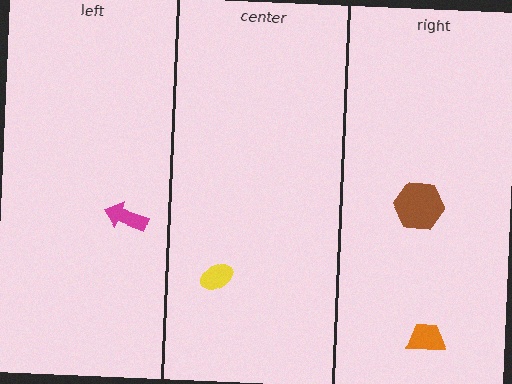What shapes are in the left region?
The magenta arrow.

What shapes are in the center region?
The yellow ellipse.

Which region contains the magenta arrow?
The left region.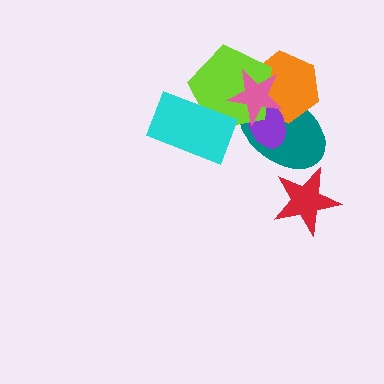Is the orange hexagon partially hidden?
Yes, it is partially covered by another shape.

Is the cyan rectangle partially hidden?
No, no other shape covers it.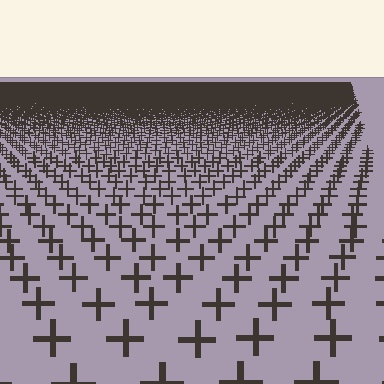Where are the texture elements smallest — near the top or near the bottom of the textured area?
Near the top.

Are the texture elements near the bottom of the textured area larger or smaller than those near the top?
Larger. Near the bottom, elements are closer to the viewer and appear at a bigger on-screen size.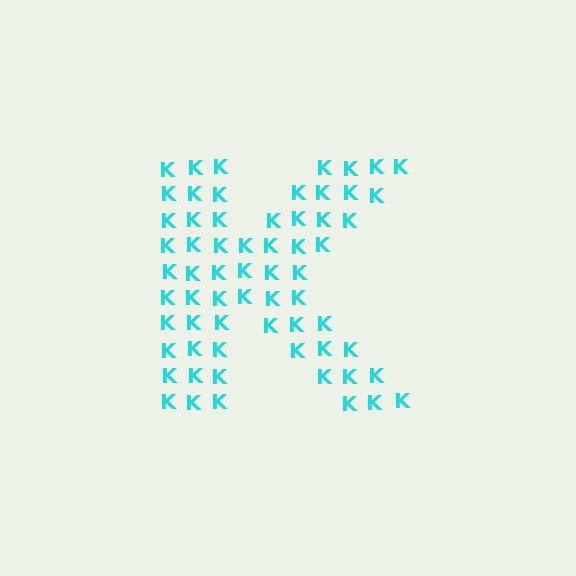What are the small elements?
The small elements are letter K's.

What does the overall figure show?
The overall figure shows the letter K.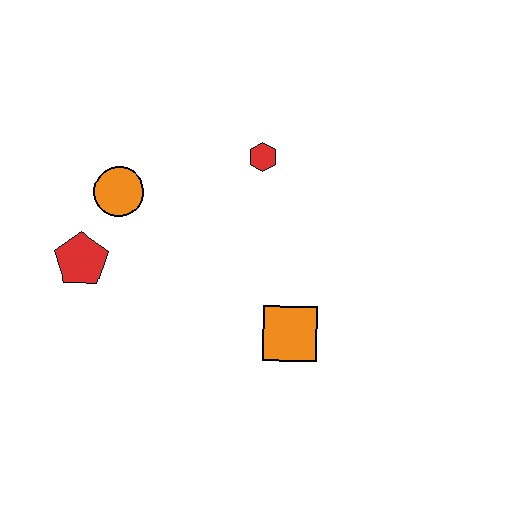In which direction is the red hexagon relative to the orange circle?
The red hexagon is to the right of the orange circle.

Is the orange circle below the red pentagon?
No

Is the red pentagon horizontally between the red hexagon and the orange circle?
No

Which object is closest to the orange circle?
The red pentagon is closest to the orange circle.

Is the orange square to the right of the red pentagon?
Yes